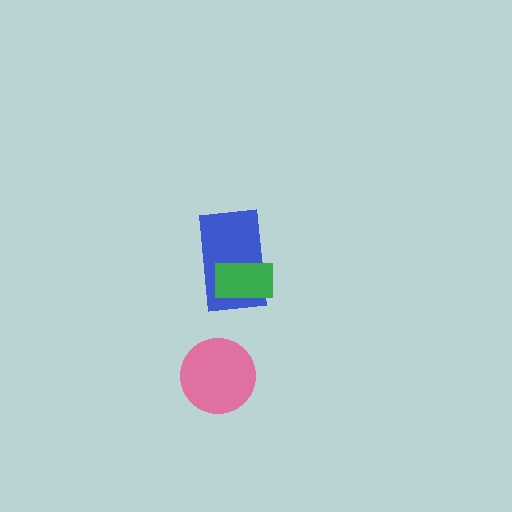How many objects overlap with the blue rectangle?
1 object overlaps with the blue rectangle.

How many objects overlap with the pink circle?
0 objects overlap with the pink circle.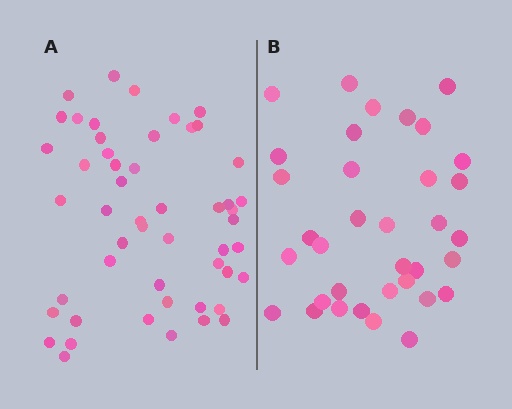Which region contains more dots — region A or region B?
Region A (the left region) has more dots.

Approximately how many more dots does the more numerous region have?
Region A has approximately 15 more dots than region B.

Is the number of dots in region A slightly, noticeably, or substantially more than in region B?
Region A has substantially more. The ratio is roughly 1.5 to 1.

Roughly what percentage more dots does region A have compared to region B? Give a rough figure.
About 45% more.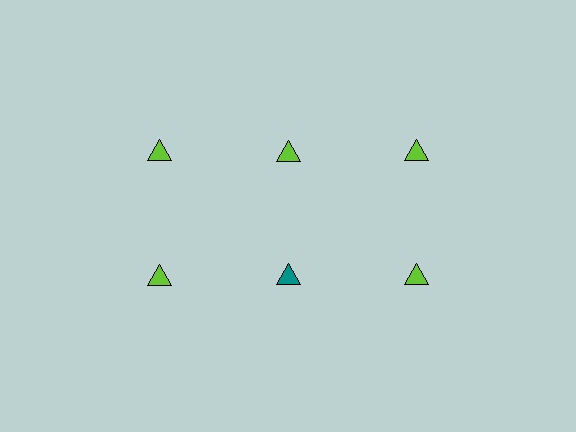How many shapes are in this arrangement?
There are 6 shapes arranged in a grid pattern.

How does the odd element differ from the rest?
It has a different color: teal instead of lime.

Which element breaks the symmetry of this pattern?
The teal triangle in the second row, second from left column breaks the symmetry. All other shapes are lime triangles.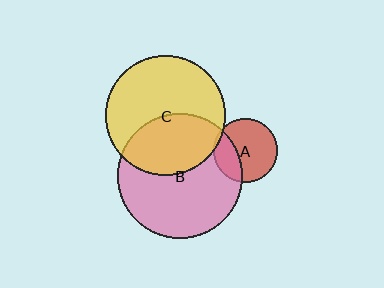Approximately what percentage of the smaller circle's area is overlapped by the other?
Approximately 5%.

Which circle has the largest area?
Circle B (pink).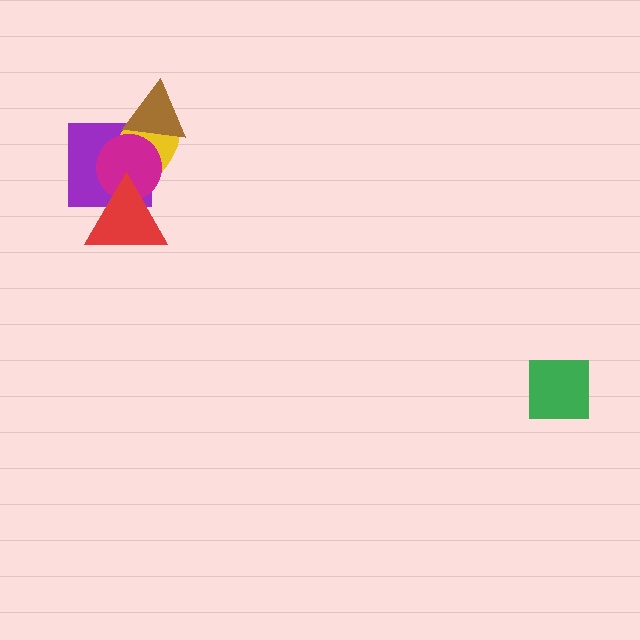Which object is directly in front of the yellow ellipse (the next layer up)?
The magenta circle is directly in front of the yellow ellipse.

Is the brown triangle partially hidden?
No, no other shape covers it.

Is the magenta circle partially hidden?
Yes, it is partially covered by another shape.